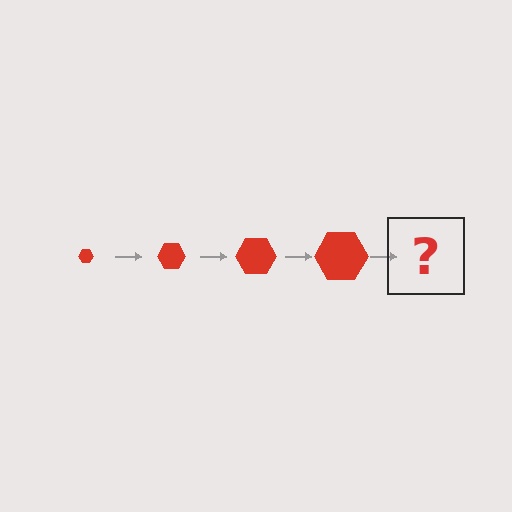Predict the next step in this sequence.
The next step is a red hexagon, larger than the previous one.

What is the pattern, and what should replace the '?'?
The pattern is that the hexagon gets progressively larger each step. The '?' should be a red hexagon, larger than the previous one.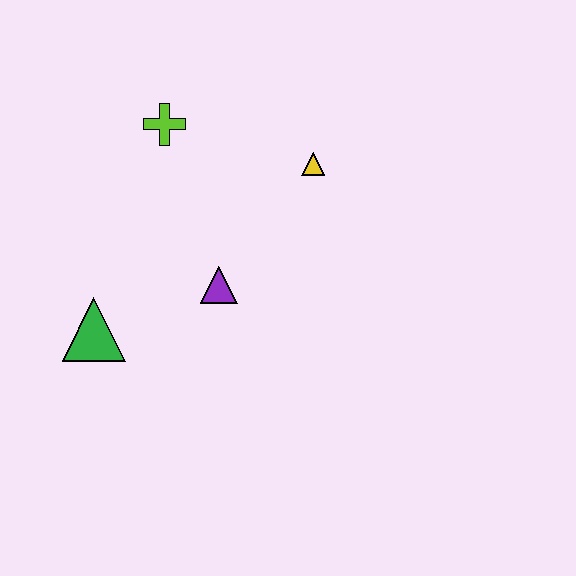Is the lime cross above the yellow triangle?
Yes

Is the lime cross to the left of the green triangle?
No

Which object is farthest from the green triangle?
The yellow triangle is farthest from the green triangle.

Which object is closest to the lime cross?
The yellow triangle is closest to the lime cross.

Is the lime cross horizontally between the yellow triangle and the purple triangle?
No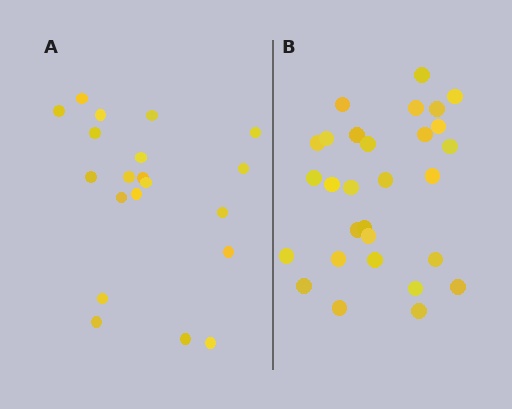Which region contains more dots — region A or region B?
Region B (the right region) has more dots.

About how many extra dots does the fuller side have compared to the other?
Region B has roughly 8 or so more dots than region A.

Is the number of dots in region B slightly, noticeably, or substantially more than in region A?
Region B has substantially more. The ratio is roughly 1.4 to 1.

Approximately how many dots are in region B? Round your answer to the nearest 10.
About 30 dots. (The exact count is 29, which rounds to 30.)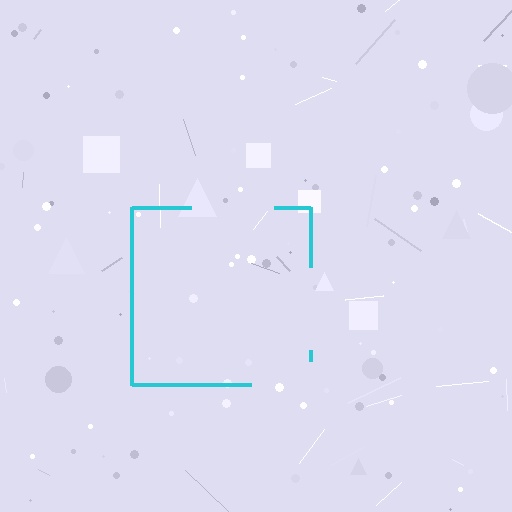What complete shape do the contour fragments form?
The contour fragments form a square.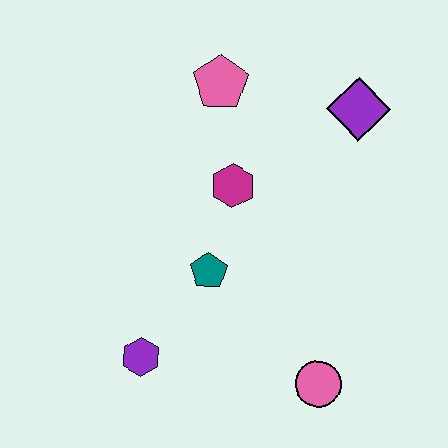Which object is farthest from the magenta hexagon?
The pink circle is farthest from the magenta hexagon.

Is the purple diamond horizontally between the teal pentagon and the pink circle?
No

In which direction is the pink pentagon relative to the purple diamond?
The pink pentagon is to the left of the purple diamond.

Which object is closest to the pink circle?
The teal pentagon is closest to the pink circle.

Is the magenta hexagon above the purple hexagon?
Yes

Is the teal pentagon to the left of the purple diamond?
Yes